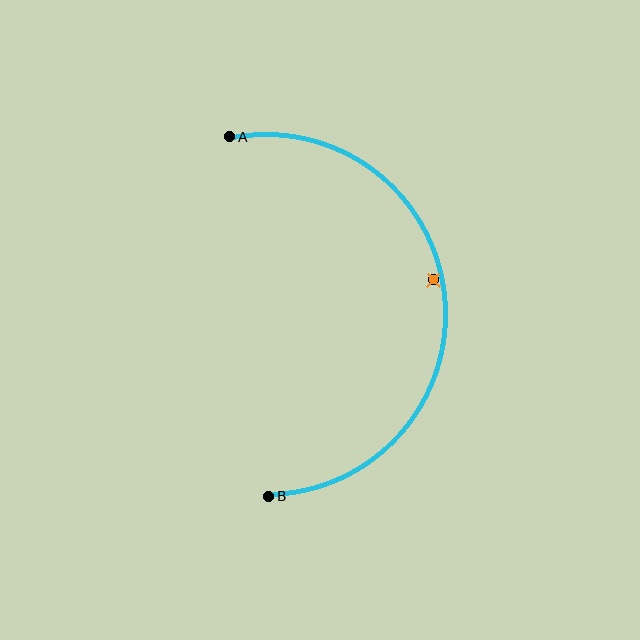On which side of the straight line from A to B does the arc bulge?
The arc bulges to the right of the straight line connecting A and B.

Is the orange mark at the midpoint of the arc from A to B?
No — the orange mark does not lie on the arc at all. It sits slightly inside the curve.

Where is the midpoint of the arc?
The arc midpoint is the point on the curve farthest from the straight line joining A and B. It sits to the right of that line.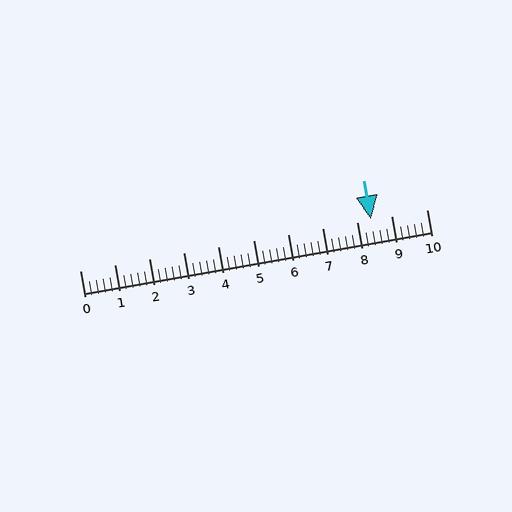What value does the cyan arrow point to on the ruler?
The cyan arrow points to approximately 8.4.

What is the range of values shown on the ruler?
The ruler shows values from 0 to 10.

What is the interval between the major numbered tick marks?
The major tick marks are spaced 1 units apart.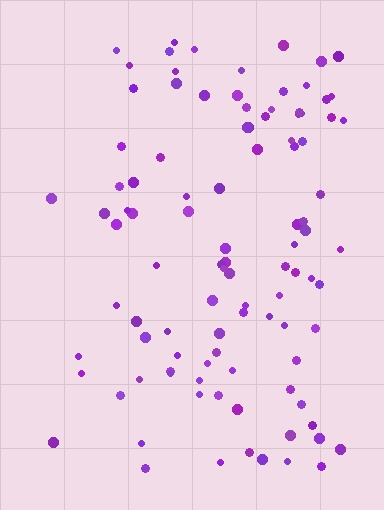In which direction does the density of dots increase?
From left to right, with the right side densest.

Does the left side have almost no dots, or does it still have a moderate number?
Still a moderate number, just noticeably fewer than the right.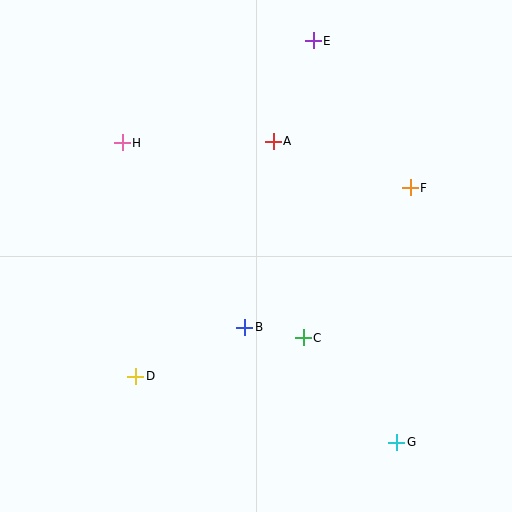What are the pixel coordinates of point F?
Point F is at (410, 188).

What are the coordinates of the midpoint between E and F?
The midpoint between E and F is at (362, 114).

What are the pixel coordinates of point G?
Point G is at (397, 442).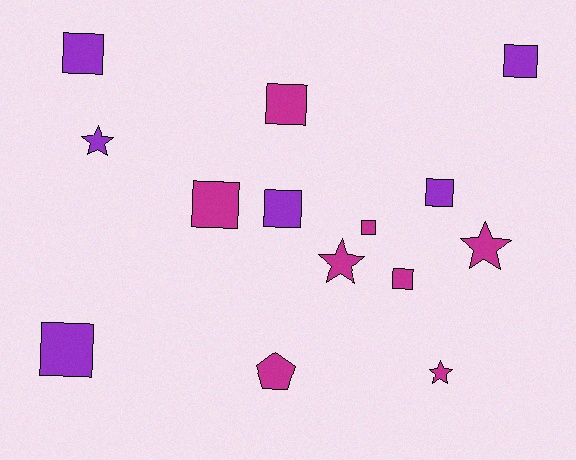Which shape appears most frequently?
Square, with 9 objects.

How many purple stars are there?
There is 1 purple star.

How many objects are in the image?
There are 14 objects.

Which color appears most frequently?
Magenta, with 8 objects.